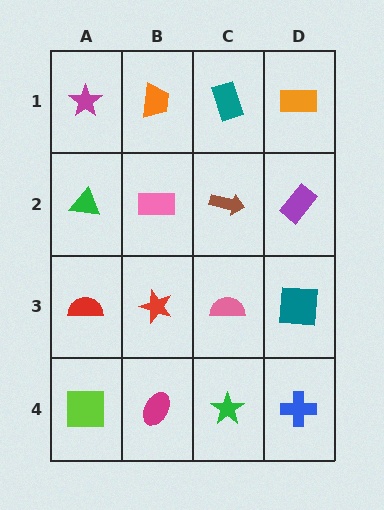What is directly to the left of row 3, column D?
A pink semicircle.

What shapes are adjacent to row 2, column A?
A magenta star (row 1, column A), a red semicircle (row 3, column A), a pink rectangle (row 2, column B).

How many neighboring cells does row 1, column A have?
2.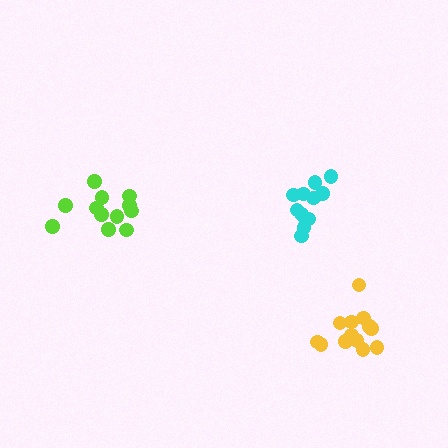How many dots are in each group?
Group 1: 12 dots, Group 2: 12 dots, Group 3: 13 dots (37 total).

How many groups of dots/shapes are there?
There are 3 groups.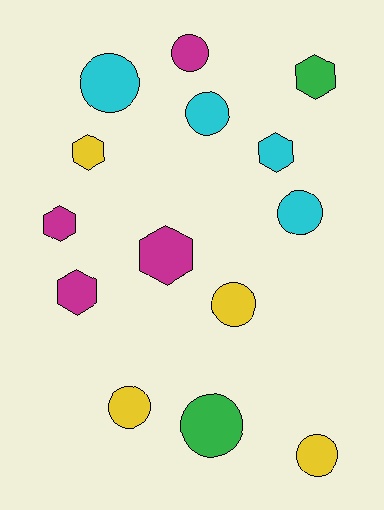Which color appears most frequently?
Yellow, with 4 objects.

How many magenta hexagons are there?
There are 3 magenta hexagons.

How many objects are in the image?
There are 14 objects.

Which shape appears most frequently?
Circle, with 8 objects.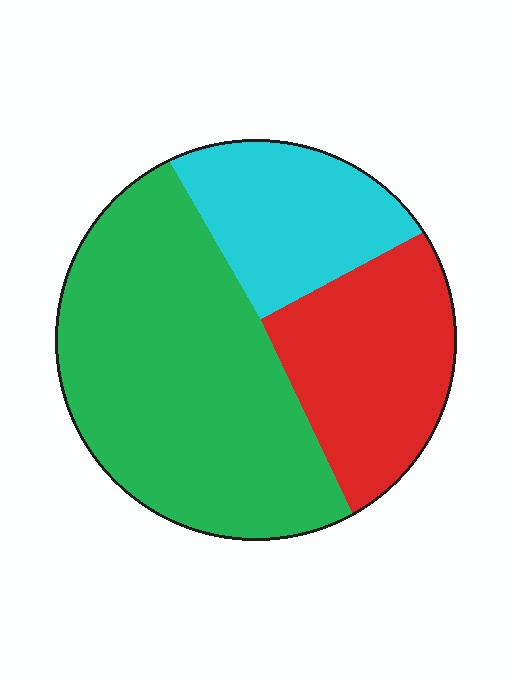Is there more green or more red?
Green.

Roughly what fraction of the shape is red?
Red takes up about one quarter (1/4) of the shape.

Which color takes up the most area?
Green, at roughly 55%.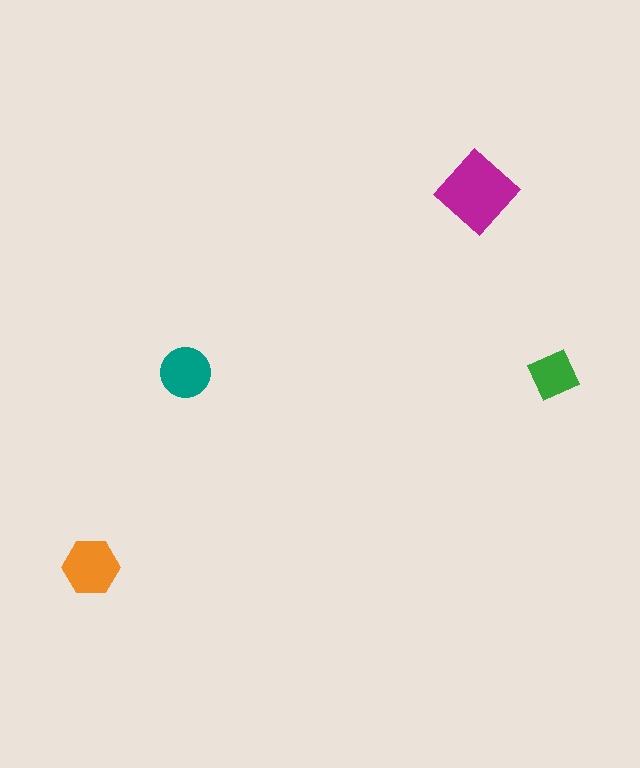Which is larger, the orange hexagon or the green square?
The orange hexagon.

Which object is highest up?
The magenta diamond is topmost.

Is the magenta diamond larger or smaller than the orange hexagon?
Larger.